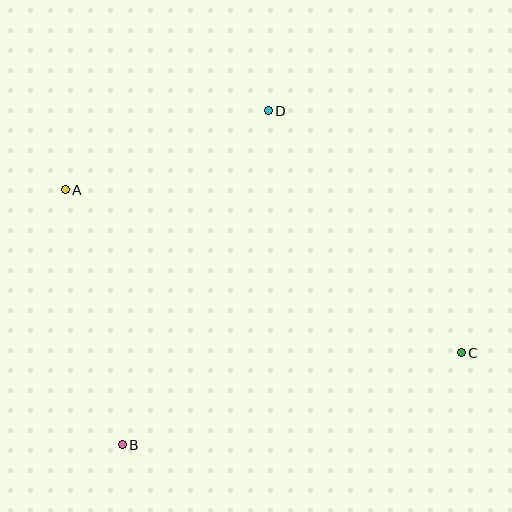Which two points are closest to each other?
Points A and D are closest to each other.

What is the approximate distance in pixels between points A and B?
The distance between A and B is approximately 262 pixels.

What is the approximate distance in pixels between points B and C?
The distance between B and C is approximately 351 pixels.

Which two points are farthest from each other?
Points A and C are farthest from each other.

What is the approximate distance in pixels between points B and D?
The distance between B and D is approximately 365 pixels.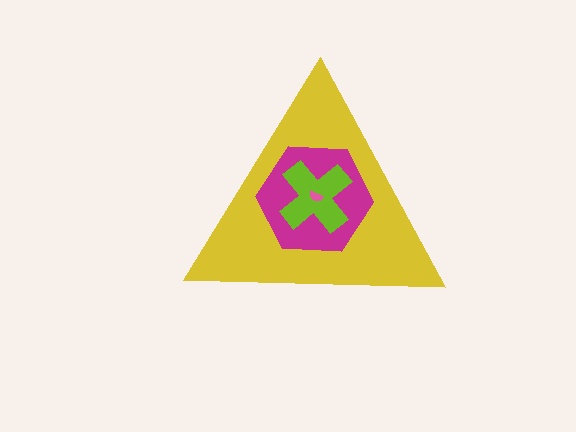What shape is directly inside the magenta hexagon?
The lime cross.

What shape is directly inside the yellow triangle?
The magenta hexagon.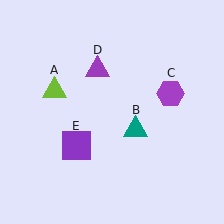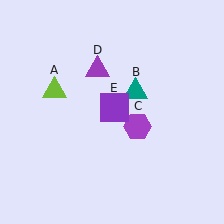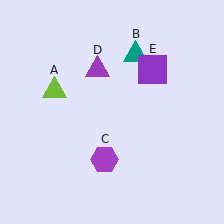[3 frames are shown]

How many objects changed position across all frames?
3 objects changed position: teal triangle (object B), purple hexagon (object C), purple square (object E).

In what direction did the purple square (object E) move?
The purple square (object E) moved up and to the right.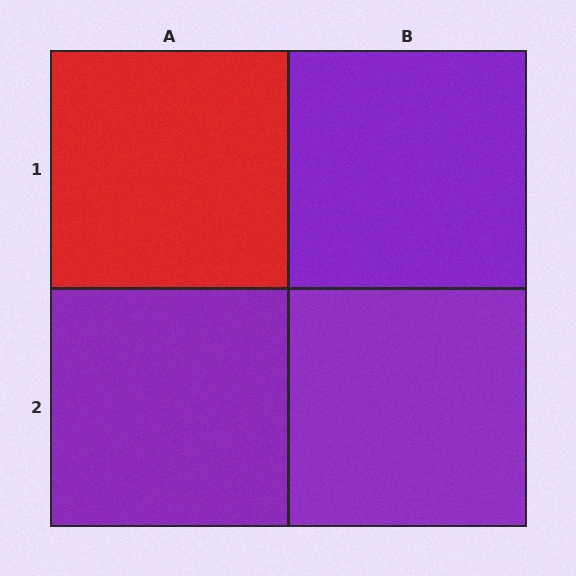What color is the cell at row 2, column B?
Purple.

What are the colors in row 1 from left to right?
Red, purple.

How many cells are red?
1 cell is red.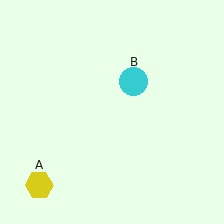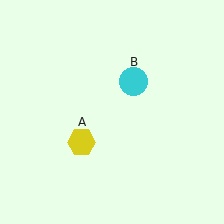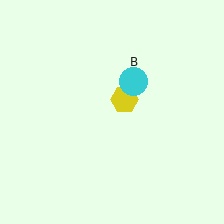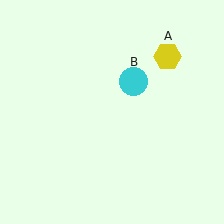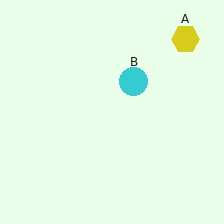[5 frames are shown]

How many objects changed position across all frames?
1 object changed position: yellow hexagon (object A).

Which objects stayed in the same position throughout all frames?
Cyan circle (object B) remained stationary.